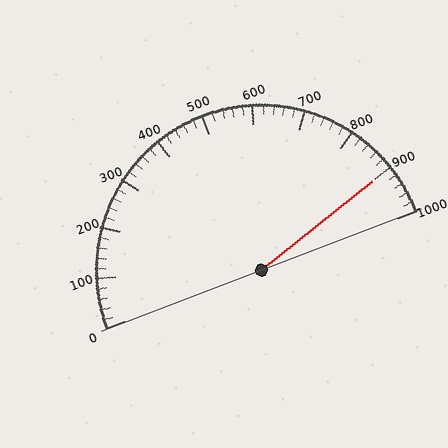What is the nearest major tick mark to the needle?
The nearest major tick mark is 900.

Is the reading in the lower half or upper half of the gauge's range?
The reading is in the upper half of the range (0 to 1000).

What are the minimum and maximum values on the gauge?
The gauge ranges from 0 to 1000.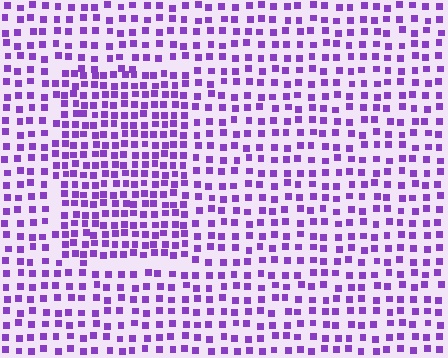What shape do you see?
I see a rectangle.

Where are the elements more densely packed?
The elements are more densely packed inside the rectangle boundary.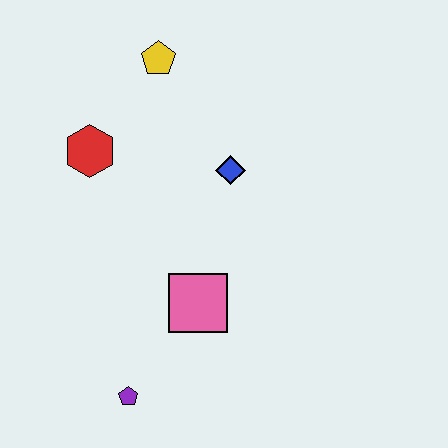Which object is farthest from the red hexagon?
The purple pentagon is farthest from the red hexagon.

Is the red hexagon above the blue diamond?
Yes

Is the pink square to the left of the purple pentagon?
No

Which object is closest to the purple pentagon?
The pink square is closest to the purple pentagon.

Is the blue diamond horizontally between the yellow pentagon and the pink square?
No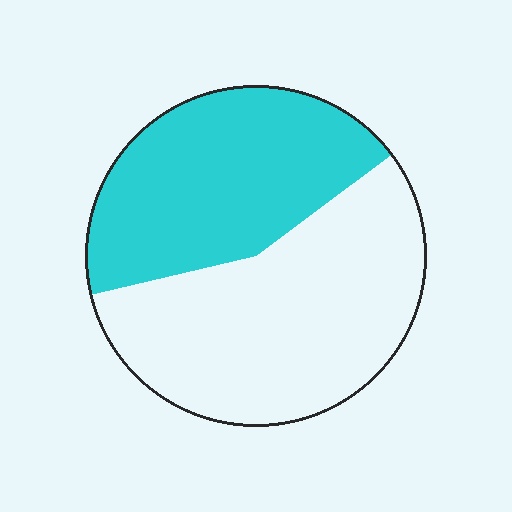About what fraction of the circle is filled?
About two fifths (2/5).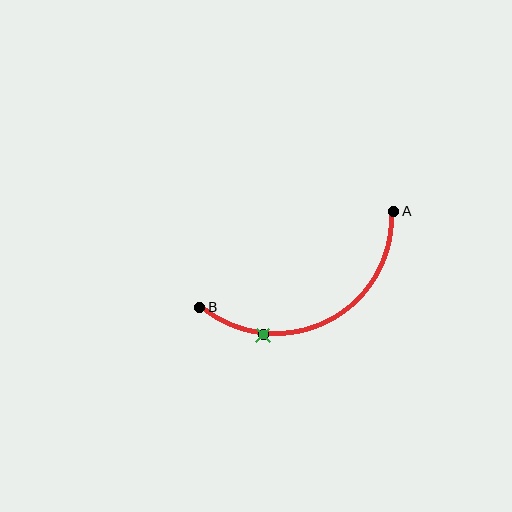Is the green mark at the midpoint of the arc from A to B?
No. The green mark lies on the arc but is closer to endpoint B. The arc midpoint would be at the point on the curve equidistant along the arc from both A and B.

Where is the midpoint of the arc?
The arc midpoint is the point on the curve farthest from the straight line joining A and B. It sits below that line.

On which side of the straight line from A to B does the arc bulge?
The arc bulges below the straight line connecting A and B.